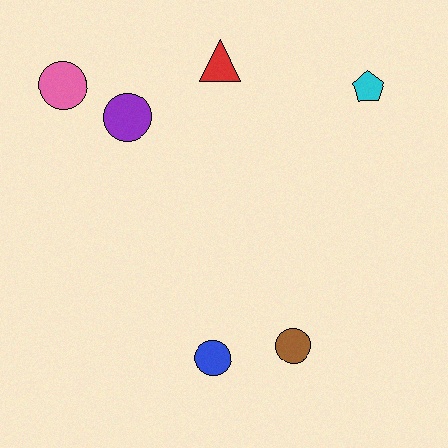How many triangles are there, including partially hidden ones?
There is 1 triangle.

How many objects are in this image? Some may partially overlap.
There are 6 objects.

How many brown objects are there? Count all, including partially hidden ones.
There is 1 brown object.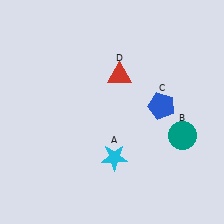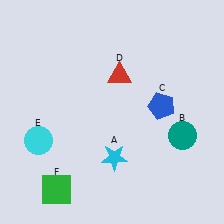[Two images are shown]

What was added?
A cyan circle (E), a green square (F) were added in Image 2.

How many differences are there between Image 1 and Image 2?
There are 2 differences between the two images.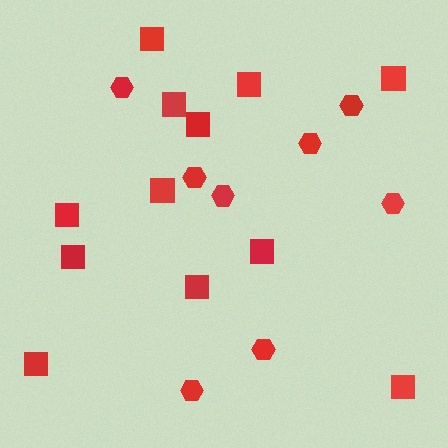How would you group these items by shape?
There are 2 groups: one group of hexagons (8) and one group of squares (12).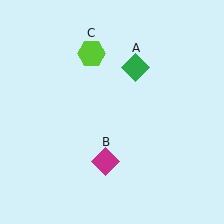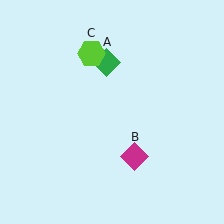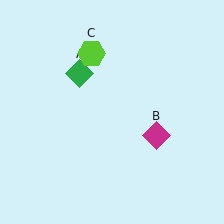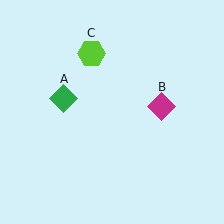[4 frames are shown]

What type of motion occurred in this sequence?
The green diamond (object A), magenta diamond (object B) rotated counterclockwise around the center of the scene.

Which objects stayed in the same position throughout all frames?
Lime hexagon (object C) remained stationary.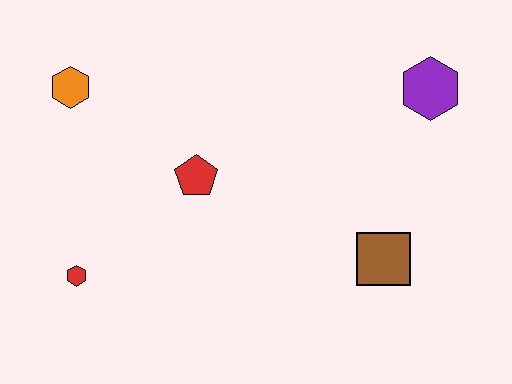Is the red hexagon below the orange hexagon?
Yes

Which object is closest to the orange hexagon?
The red pentagon is closest to the orange hexagon.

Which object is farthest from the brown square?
The orange hexagon is farthest from the brown square.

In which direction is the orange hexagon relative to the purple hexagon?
The orange hexagon is to the left of the purple hexagon.